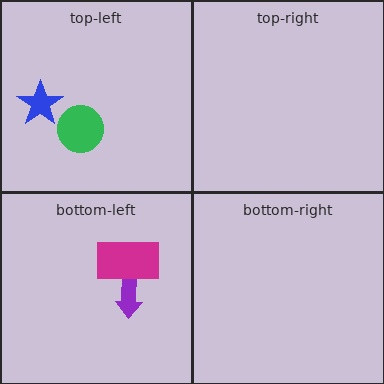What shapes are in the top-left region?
The green circle, the blue star.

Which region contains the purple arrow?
The bottom-left region.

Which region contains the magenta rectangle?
The bottom-left region.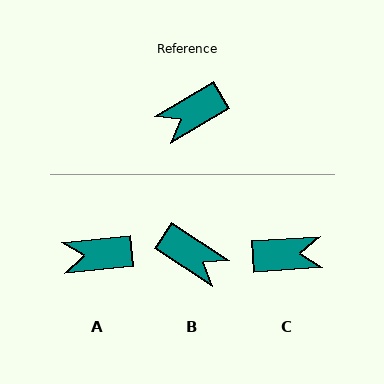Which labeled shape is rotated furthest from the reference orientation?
C, about 153 degrees away.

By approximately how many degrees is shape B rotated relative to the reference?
Approximately 116 degrees counter-clockwise.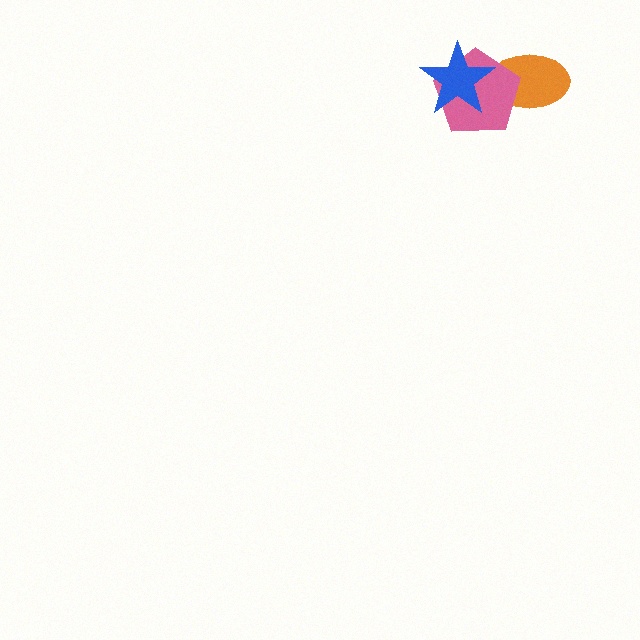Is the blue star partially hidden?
No, no other shape covers it.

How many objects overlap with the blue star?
2 objects overlap with the blue star.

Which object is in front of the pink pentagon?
The blue star is in front of the pink pentagon.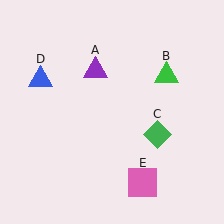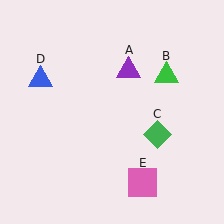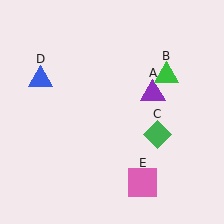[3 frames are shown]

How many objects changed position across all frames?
1 object changed position: purple triangle (object A).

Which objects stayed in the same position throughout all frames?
Green triangle (object B) and green diamond (object C) and blue triangle (object D) and pink square (object E) remained stationary.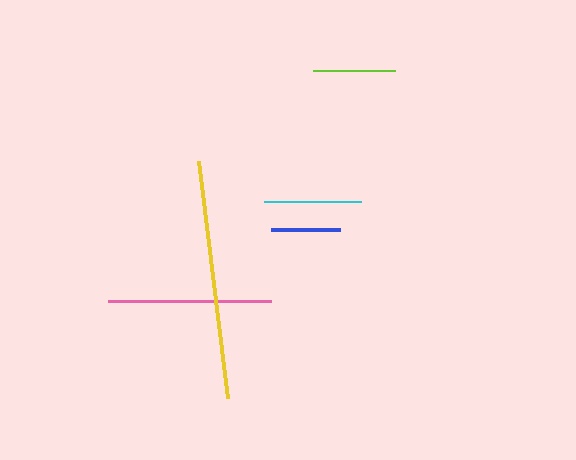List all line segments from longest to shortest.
From longest to shortest: yellow, pink, cyan, lime, blue.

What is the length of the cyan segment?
The cyan segment is approximately 97 pixels long.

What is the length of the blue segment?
The blue segment is approximately 70 pixels long.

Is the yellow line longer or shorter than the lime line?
The yellow line is longer than the lime line.